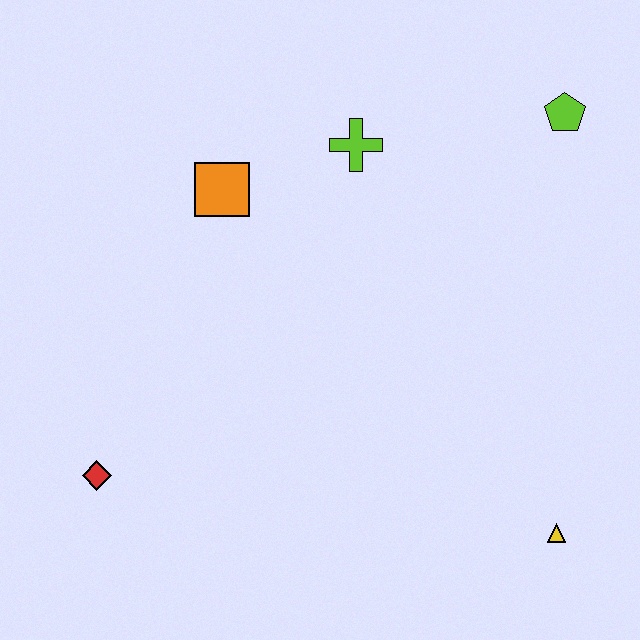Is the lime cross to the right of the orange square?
Yes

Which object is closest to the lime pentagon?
The lime cross is closest to the lime pentagon.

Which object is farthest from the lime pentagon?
The red diamond is farthest from the lime pentagon.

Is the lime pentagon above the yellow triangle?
Yes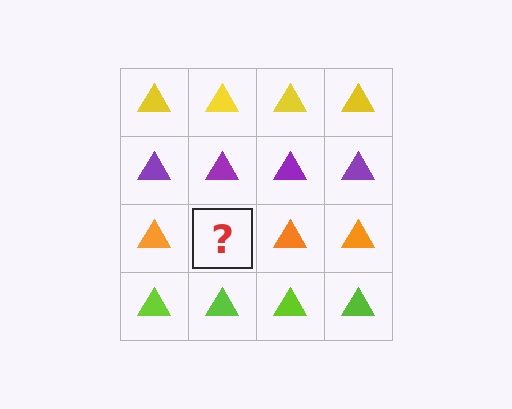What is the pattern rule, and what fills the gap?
The rule is that each row has a consistent color. The gap should be filled with an orange triangle.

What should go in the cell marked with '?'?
The missing cell should contain an orange triangle.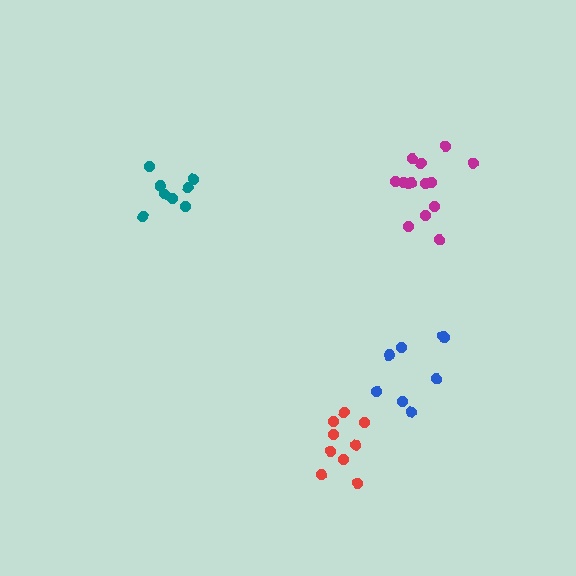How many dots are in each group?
Group 1: 9 dots, Group 2: 8 dots, Group 3: 8 dots, Group 4: 14 dots (39 total).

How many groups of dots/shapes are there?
There are 4 groups.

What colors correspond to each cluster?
The clusters are colored: red, blue, teal, magenta.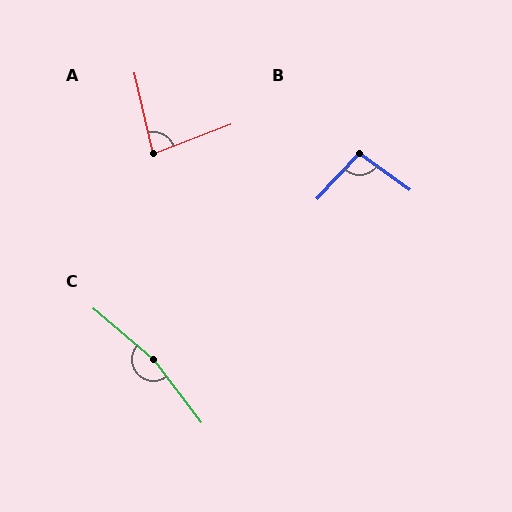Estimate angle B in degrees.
Approximately 96 degrees.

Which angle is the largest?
C, at approximately 167 degrees.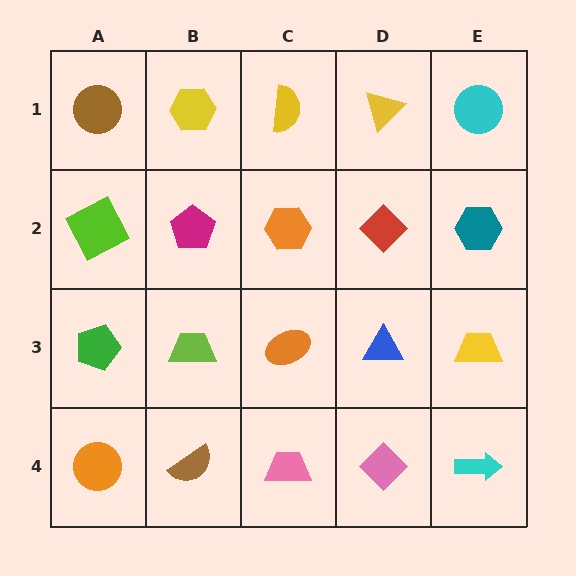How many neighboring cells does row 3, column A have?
3.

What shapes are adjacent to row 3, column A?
A lime square (row 2, column A), an orange circle (row 4, column A), a lime trapezoid (row 3, column B).